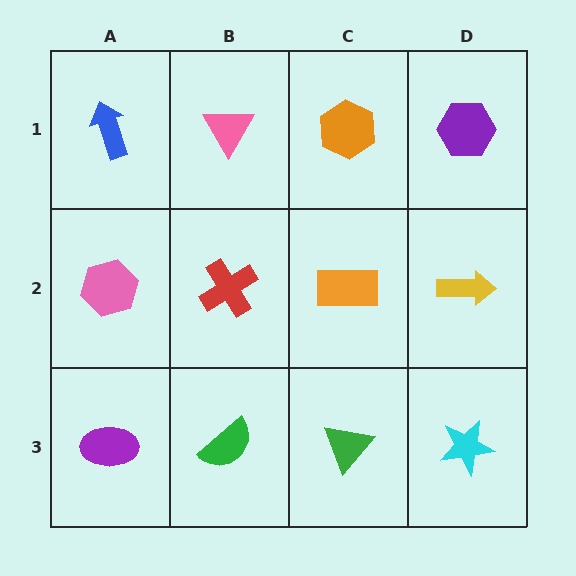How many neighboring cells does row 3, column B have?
3.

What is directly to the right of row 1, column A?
A pink triangle.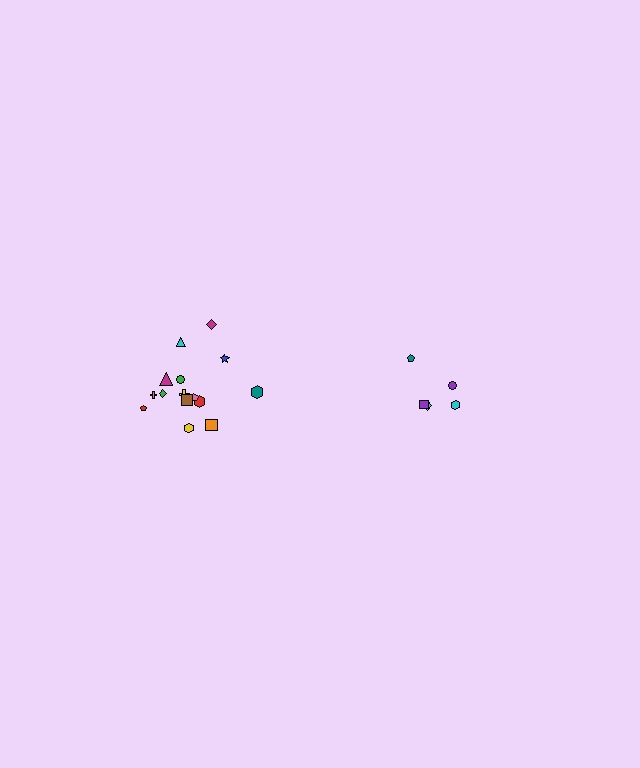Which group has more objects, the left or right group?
The left group.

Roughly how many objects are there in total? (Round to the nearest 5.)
Roughly 20 objects in total.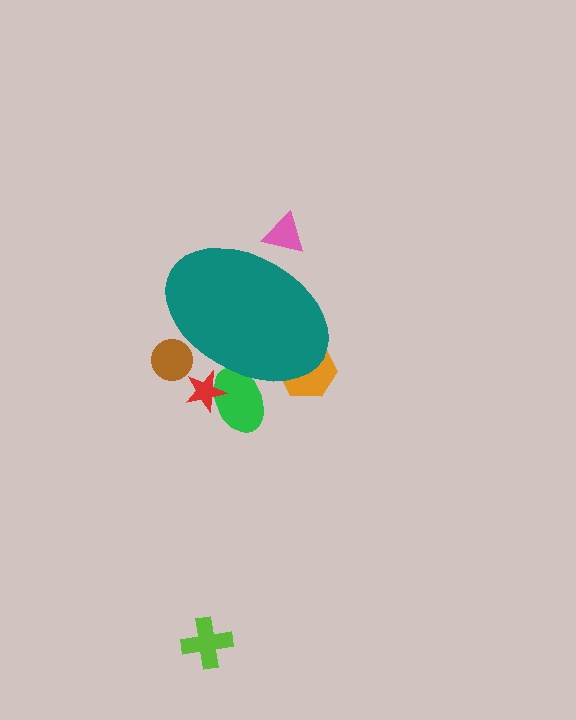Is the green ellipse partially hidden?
Yes, the green ellipse is partially hidden behind the teal ellipse.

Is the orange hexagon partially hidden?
Yes, the orange hexagon is partially hidden behind the teal ellipse.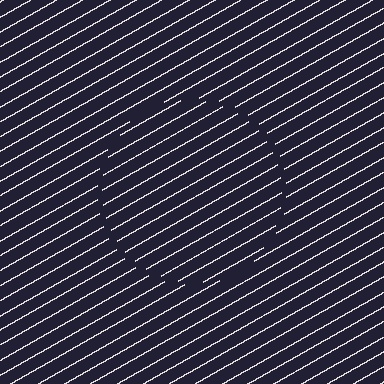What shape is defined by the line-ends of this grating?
An illusory circle. The interior of the shape contains the same grating, shifted by half a period — the contour is defined by the phase discontinuity where line-ends from the inner and outer gratings abut.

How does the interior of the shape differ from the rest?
The interior of the shape contains the same grating, shifted by half a period — the contour is defined by the phase discontinuity where line-ends from the inner and outer gratings abut.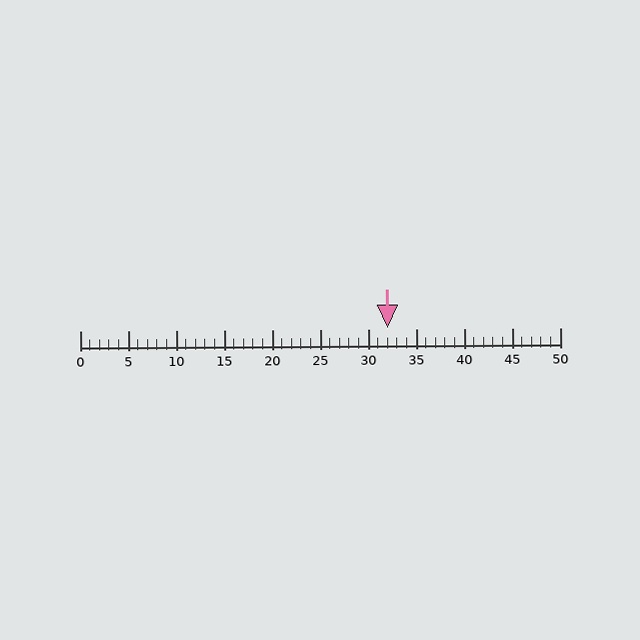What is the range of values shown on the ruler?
The ruler shows values from 0 to 50.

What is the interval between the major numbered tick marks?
The major tick marks are spaced 5 units apart.